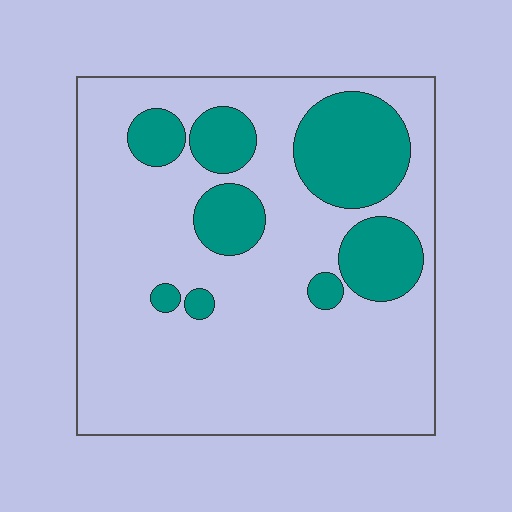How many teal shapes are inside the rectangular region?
8.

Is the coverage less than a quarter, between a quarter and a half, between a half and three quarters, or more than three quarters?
Less than a quarter.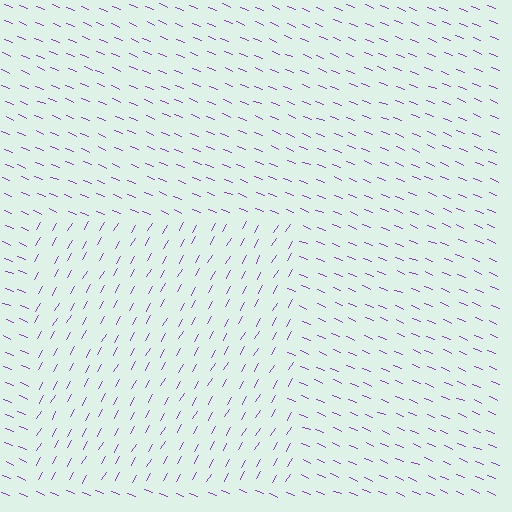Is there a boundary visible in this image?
Yes, there is a texture boundary formed by a change in line orientation.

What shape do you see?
I see a rectangle.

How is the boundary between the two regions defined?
The boundary is defined purely by a change in line orientation (approximately 82 degrees difference). All lines are the same color and thickness.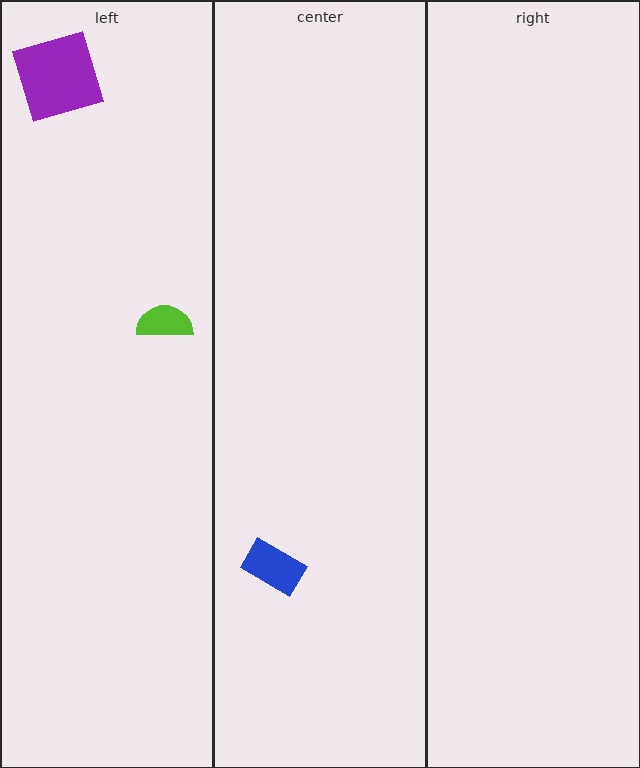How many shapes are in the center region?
1.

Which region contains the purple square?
The left region.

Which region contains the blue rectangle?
The center region.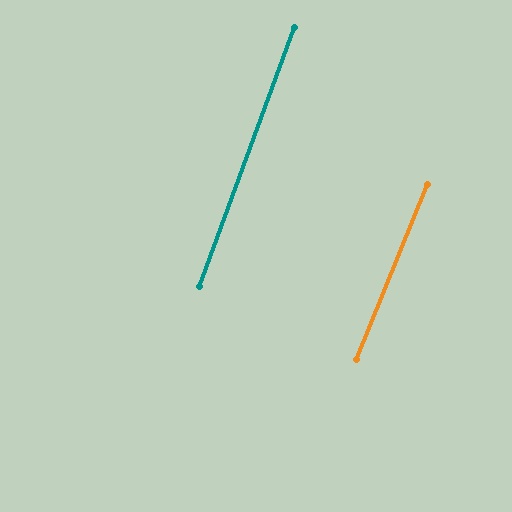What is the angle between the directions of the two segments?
Approximately 2 degrees.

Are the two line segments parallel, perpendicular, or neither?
Parallel — their directions differ by only 2.0°.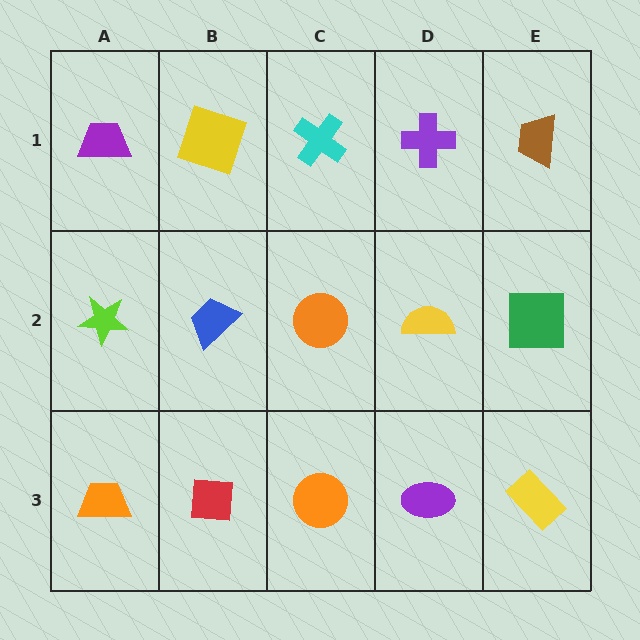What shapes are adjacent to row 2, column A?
A purple trapezoid (row 1, column A), an orange trapezoid (row 3, column A), a blue trapezoid (row 2, column B).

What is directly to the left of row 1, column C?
A yellow square.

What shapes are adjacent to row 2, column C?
A cyan cross (row 1, column C), an orange circle (row 3, column C), a blue trapezoid (row 2, column B), a yellow semicircle (row 2, column D).